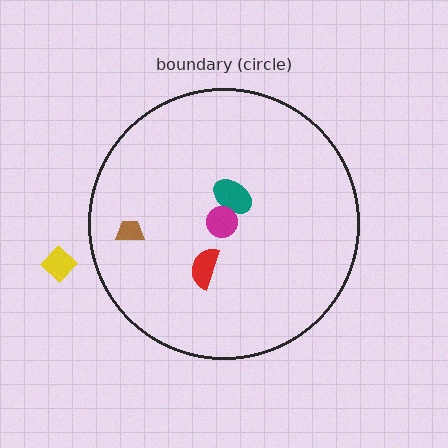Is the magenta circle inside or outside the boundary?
Inside.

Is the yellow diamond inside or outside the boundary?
Outside.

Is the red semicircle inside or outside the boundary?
Inside.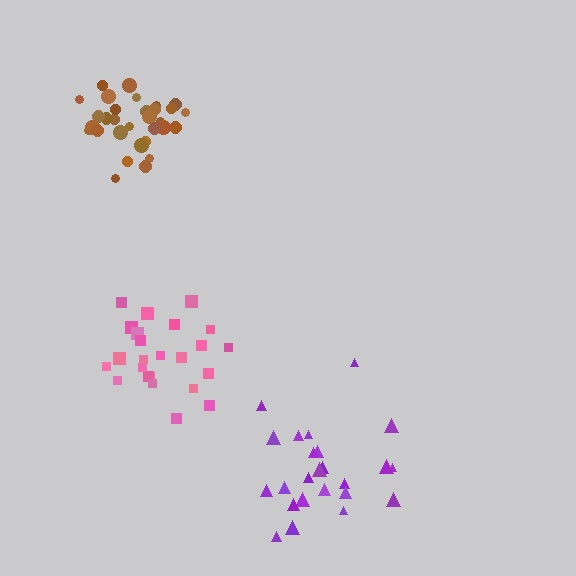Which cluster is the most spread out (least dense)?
Purple.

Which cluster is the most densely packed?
Brown.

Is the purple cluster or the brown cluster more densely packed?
Brown.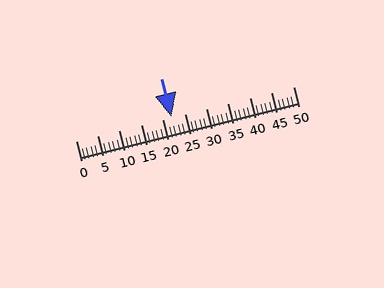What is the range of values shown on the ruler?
The ruler shows values from 0 to 50.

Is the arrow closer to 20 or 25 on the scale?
The arrow is closer to 20.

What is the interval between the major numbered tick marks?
The major tick marks are spaced 5 units apart.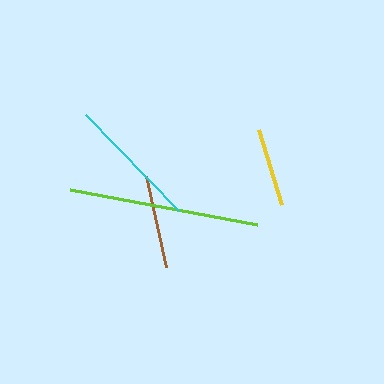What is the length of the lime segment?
The lime segment is approximately 191 pixels long.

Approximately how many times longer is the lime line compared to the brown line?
The lime line is approximately 2.1 times the length of the brown line.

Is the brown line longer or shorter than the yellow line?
The brown line is longer than the yellow line.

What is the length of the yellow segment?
The yellow segment is approximately 79 pixels long.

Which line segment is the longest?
The lime line is the longest at approximately 191 pixels.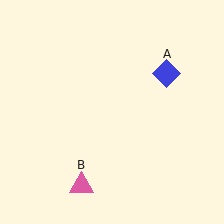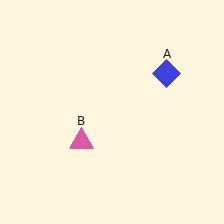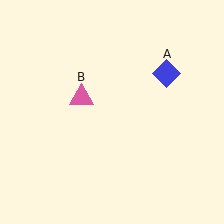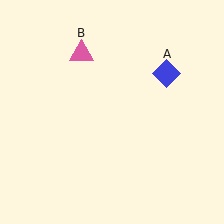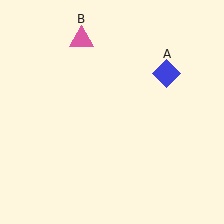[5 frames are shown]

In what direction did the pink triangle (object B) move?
The pink triangle (object B) moved up.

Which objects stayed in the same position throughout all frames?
Blue diamond (object A) remained stationary.